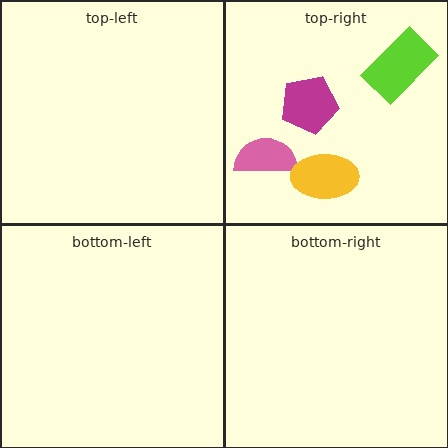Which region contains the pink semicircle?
The top-right region.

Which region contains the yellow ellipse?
The top-right region.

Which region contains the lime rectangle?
The top-right region.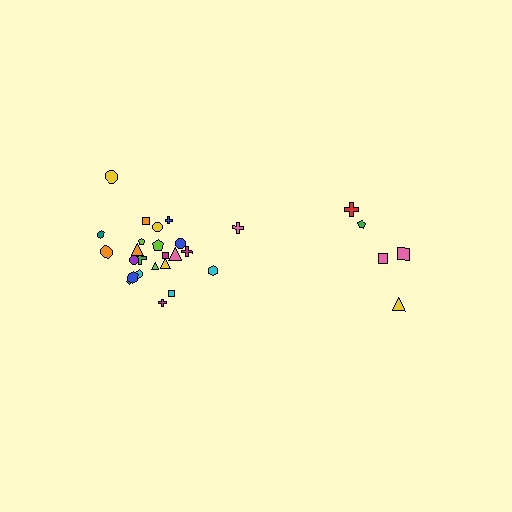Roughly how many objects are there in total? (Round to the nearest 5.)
Roughly 30 objects in total.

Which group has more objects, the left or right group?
The left group.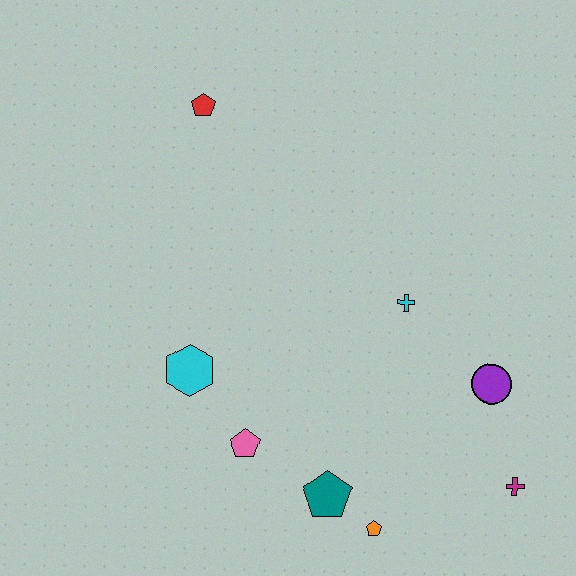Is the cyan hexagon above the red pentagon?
No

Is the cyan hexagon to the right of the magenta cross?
No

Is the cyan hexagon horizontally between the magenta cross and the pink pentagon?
No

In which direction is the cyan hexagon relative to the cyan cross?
The cyan hexagon is to the left of the cyan cross.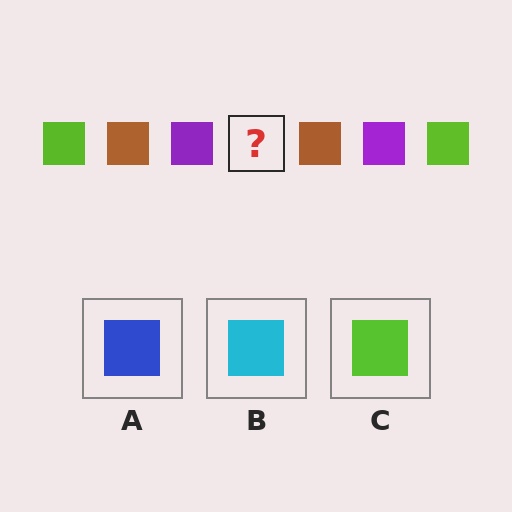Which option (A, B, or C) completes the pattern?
C.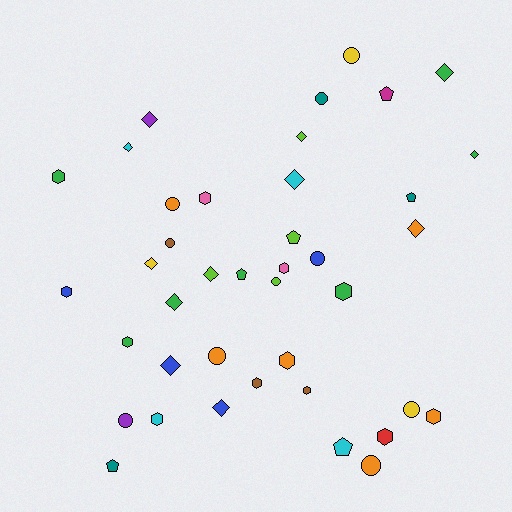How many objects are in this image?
There are 40 objects.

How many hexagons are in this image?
There are 12 hexagons.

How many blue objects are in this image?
There are 4 blue objects.